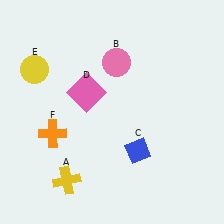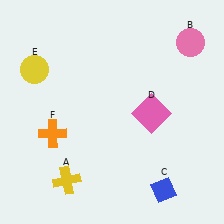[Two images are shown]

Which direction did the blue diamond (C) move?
The blue diamond (C) moved down.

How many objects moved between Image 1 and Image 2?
3 objects moved between the two images.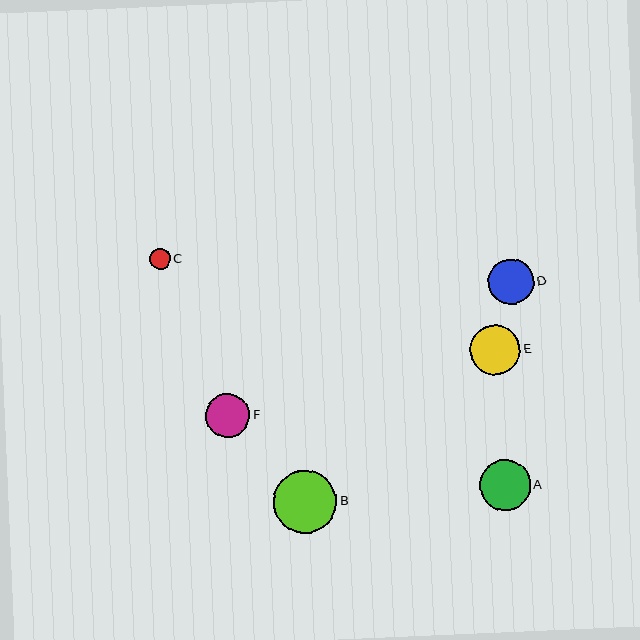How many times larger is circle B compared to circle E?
Circle B is approximately 1.3 times the size of circle E.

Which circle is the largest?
Circle B is the largest with a size of approximately 63 pixels.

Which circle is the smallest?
Circle C is the smallest with a size of approximately 21 pixels.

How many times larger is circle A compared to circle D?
Circle A is approximately 1.1 times the size of circle D.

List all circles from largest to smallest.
From largest to smallest: B, A, E, D, F, C.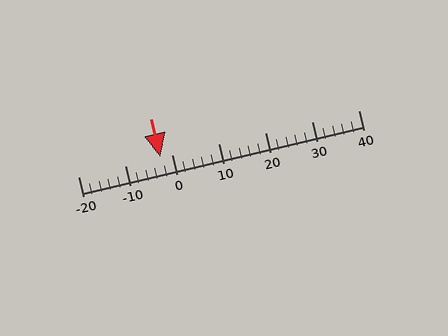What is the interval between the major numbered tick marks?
The major tick marks are spaced 10 units apart.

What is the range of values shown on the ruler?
The ruler shows values from -20 to 40.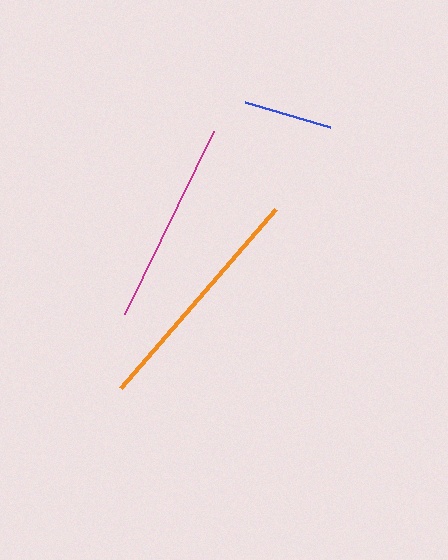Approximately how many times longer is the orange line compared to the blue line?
The orange line is approximately 2.7 times the length of the blue line.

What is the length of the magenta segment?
The magenta segment is approximately 203 pixels long.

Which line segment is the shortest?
The blue line is the shortest at approximately 89 pixels.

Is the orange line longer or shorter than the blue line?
The orange line is longer than the blue line.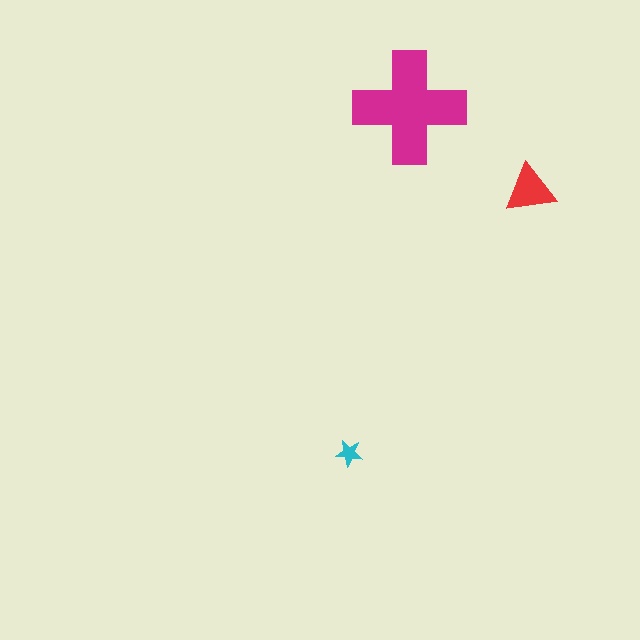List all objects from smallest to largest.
The cyan star, the red triangle, the magenta cross.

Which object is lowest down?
The cyan star is bottommost.